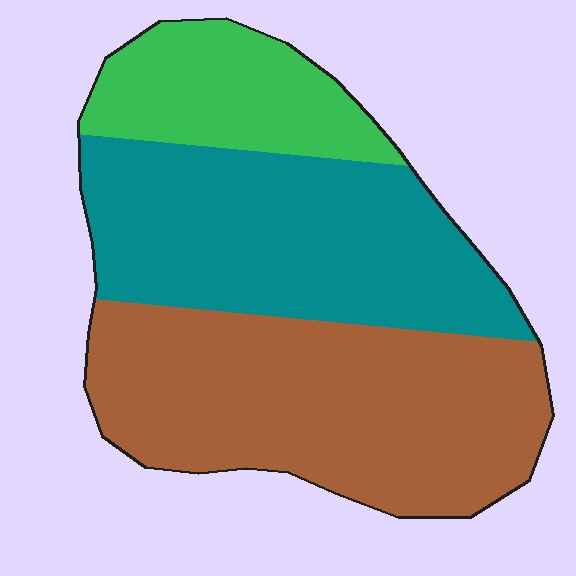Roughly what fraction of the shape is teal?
Teal takes up between a quarter and a half of the shape.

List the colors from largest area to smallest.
From largest to smallest: brown, teal, green.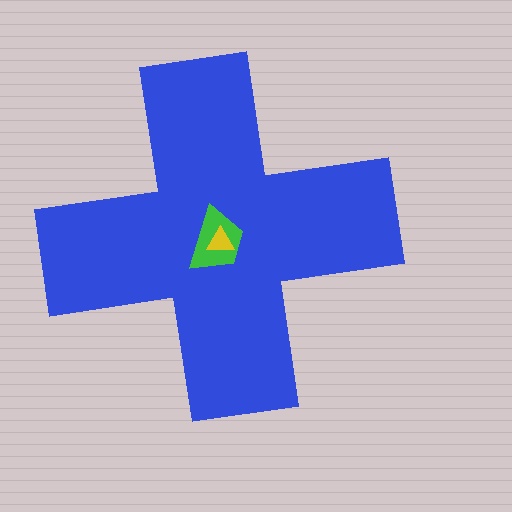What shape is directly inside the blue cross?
The green trapezoid.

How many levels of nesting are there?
3.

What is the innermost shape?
The yellow triangle.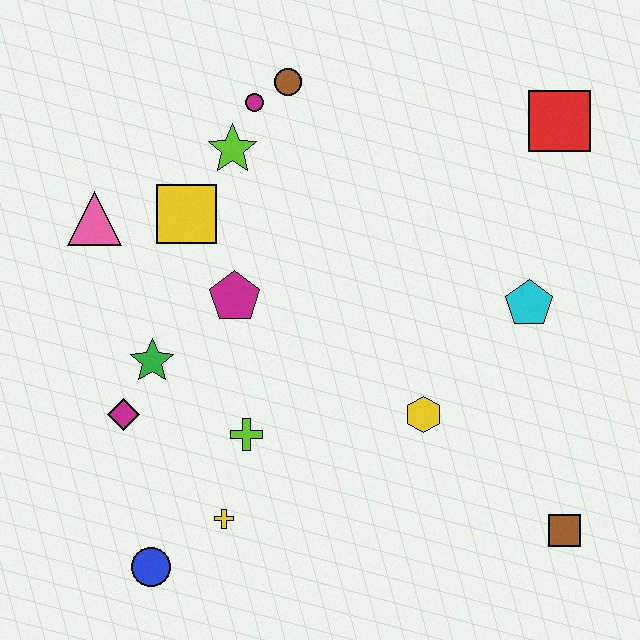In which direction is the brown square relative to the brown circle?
The brown square is below the brown circle.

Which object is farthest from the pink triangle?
The brown square is farthest from the pink triangle.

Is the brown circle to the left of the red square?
Yes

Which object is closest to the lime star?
The magenta circle is closest to the lime star.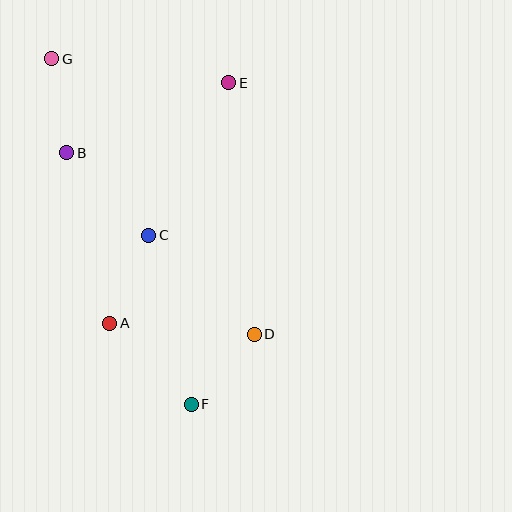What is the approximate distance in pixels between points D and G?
The distance between D and G is approximately 342 pixels.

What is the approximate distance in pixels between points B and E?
The distance between B and E is approximately 176 pixels.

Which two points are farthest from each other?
Points F and G are farthest from each other.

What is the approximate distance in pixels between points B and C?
The distance between B and C is approximately 116 pixels.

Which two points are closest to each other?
Points D and F are closest to each other.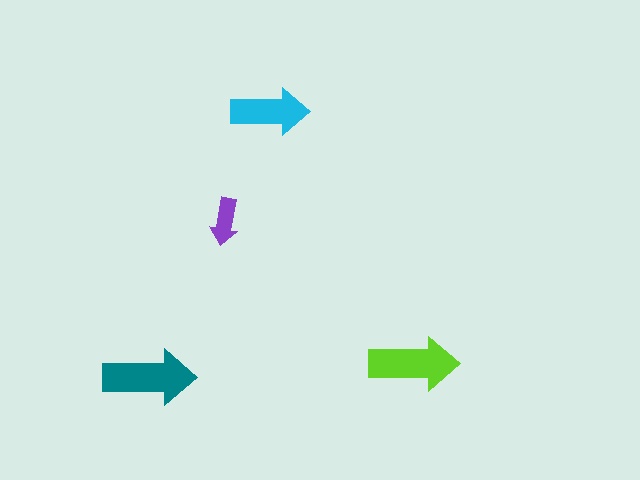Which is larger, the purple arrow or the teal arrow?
The teal one.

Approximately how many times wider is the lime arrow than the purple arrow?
About 2 times wider.